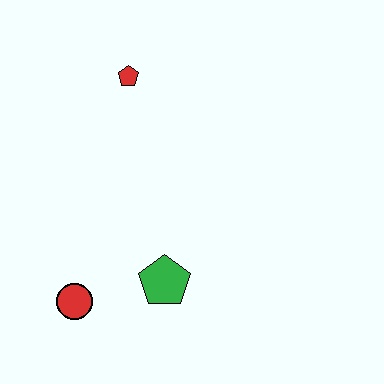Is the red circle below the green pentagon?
Yes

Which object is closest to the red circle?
The green pentagon is closest to the red circle.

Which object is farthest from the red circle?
The red pentagon is farthest from the red circle.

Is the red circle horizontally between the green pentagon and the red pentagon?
No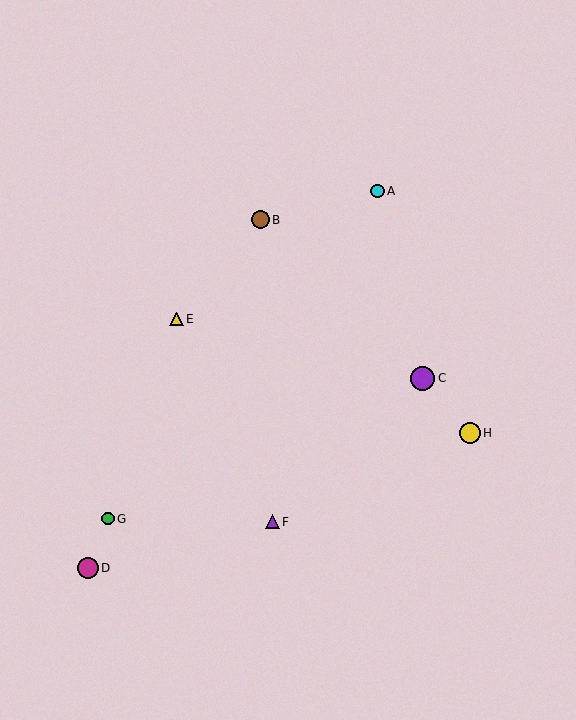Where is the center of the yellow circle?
The center of the yellow circle is at (470, 433).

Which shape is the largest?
The purple circle (labeled C) is the largest.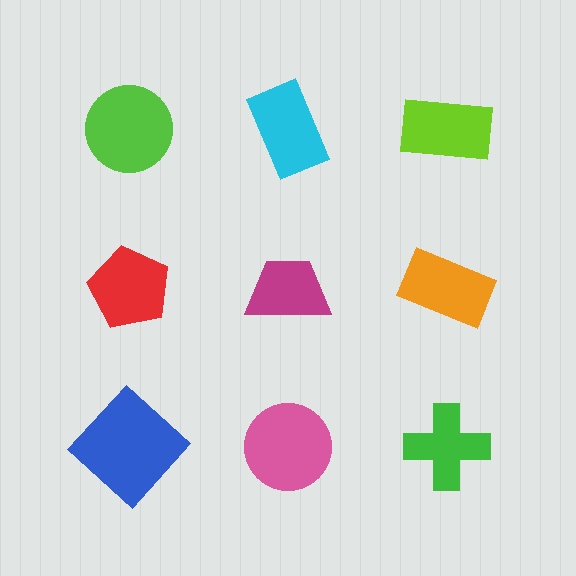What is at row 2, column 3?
An orange rectangle.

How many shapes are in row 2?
3 shapes.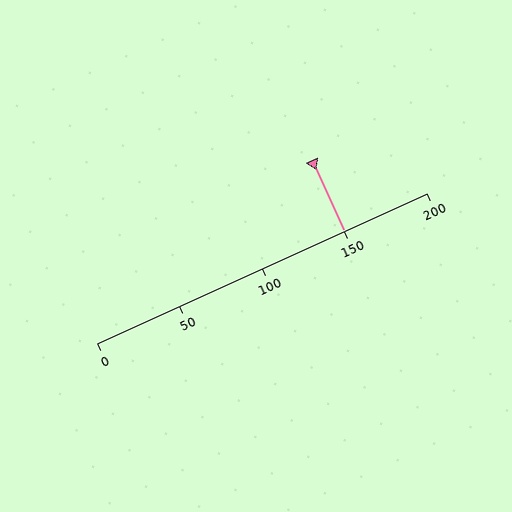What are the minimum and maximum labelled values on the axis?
The axis runs from 0 to 200.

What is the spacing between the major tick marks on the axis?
The major ticks are spaced 50 apart.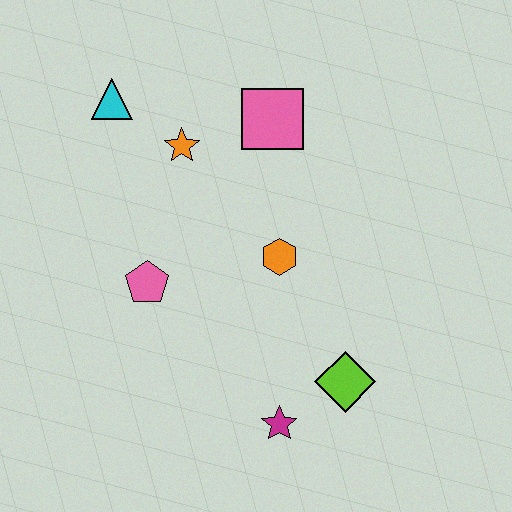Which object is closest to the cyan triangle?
The orange star is closest to the cyan triangle.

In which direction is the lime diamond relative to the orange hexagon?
The lime diamond is below the orange hexagon.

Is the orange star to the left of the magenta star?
Yes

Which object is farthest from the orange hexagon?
The cyan triangle is farthest from the orange hexagon.